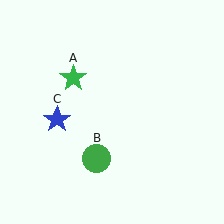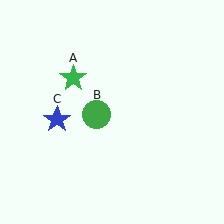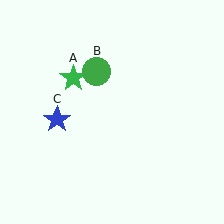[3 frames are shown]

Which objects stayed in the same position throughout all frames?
Green star (object A) and blue star (object C) remained stationary.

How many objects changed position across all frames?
1 object changed position: green circle (object B).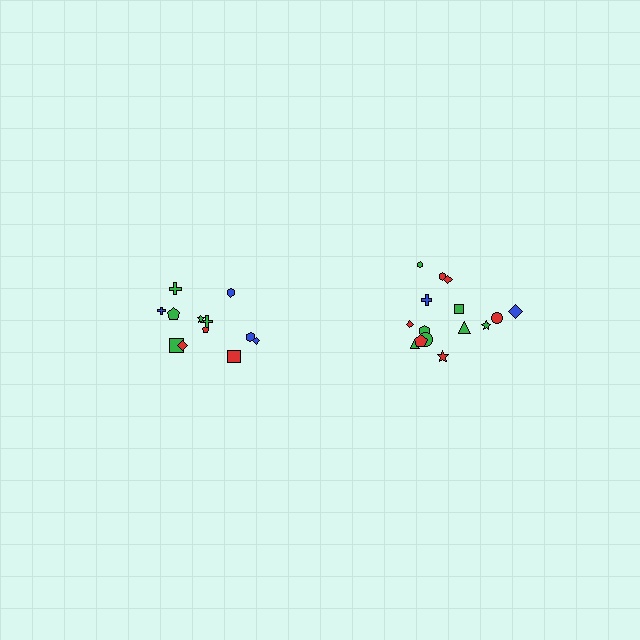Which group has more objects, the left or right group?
The right group.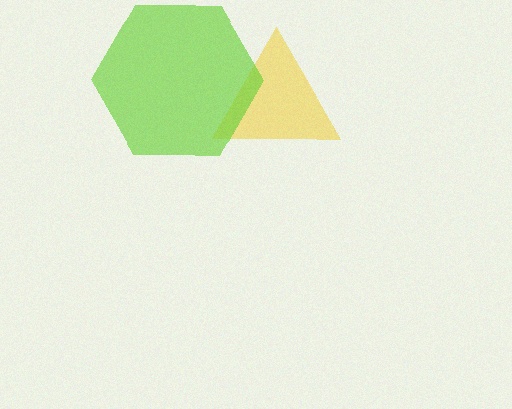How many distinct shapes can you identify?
There are 2 distinct shapes: a yellow triangle, a lime hexagon.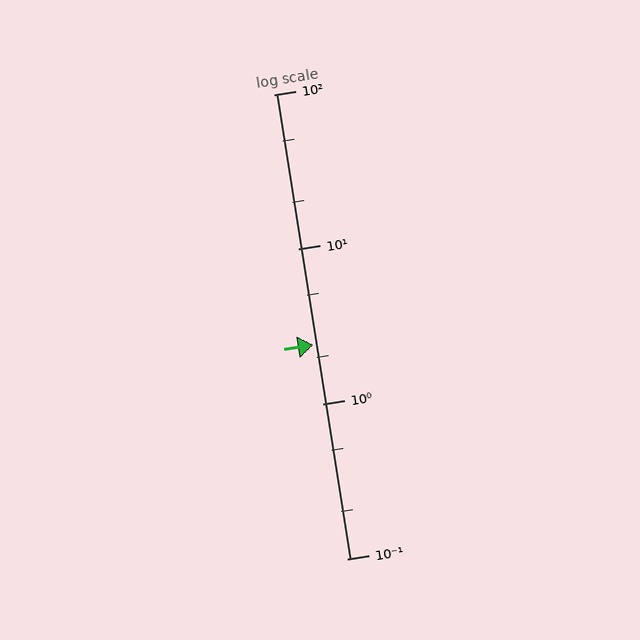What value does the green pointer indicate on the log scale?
The pointer indicates approximately 2.4.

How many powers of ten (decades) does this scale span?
The scale spans 3 decades, from 0.1 to 100.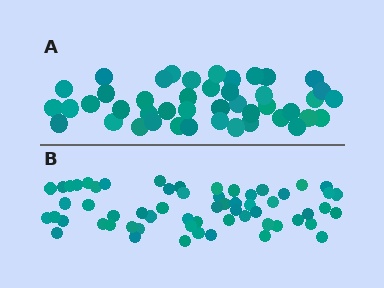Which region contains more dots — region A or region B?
Region B (the bottom region) has more dots.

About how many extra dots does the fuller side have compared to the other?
Region B has approximately 15 more dots than region A.